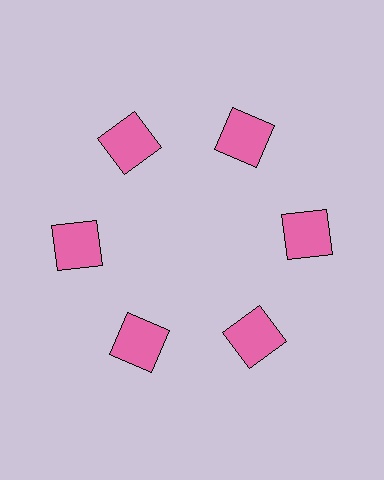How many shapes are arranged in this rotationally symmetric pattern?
There are 6 shapes, arranged in 6 groups of 1.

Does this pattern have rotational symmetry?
Yes, this pattern has 6-fold rotational symmetry. It looks the same after rotating 60 degrees around the center.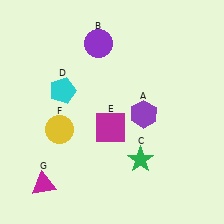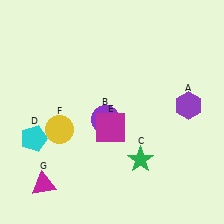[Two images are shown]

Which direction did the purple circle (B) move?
The purple circle (B) moved down.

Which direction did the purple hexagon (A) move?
The purple hexagon (A) moved right.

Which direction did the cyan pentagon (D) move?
The cyan pentagon (D) moved down.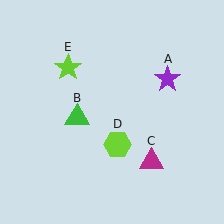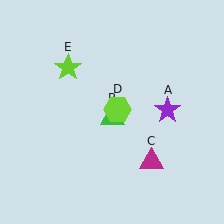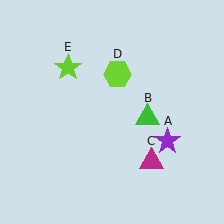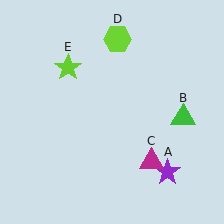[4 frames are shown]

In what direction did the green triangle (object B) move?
The green triangle (object B) moved right.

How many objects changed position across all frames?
3 objects changed position: purple star (object A), green triangle (object B), lime hexagon (object D).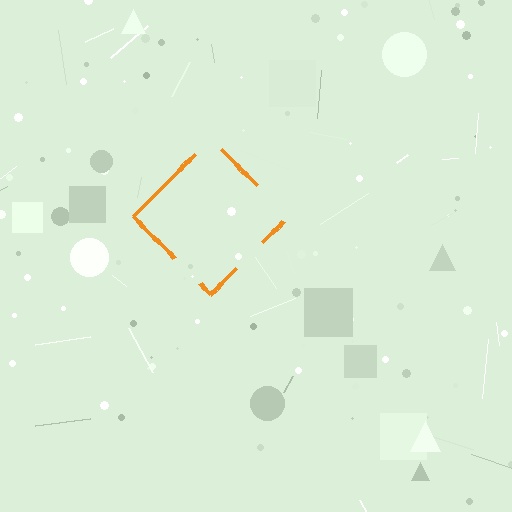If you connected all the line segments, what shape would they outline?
They would outline a diamond.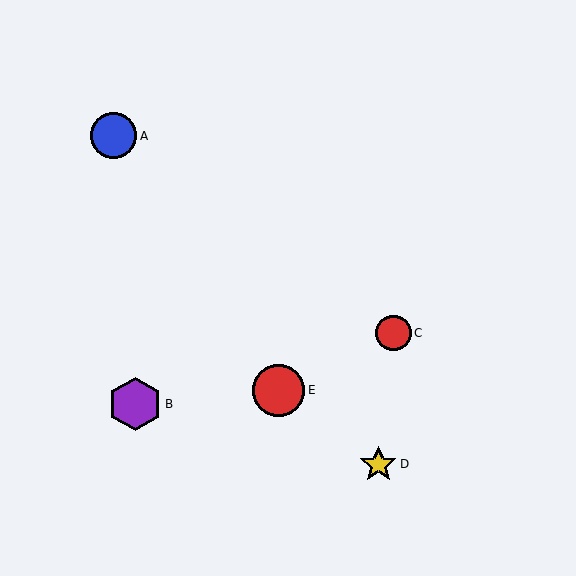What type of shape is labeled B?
Shape B is a purple hexagon.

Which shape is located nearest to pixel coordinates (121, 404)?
The purple hexagon (labeled B) at (135, 404) is nearest to that location.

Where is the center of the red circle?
The center of the red circle is at (278, 390).